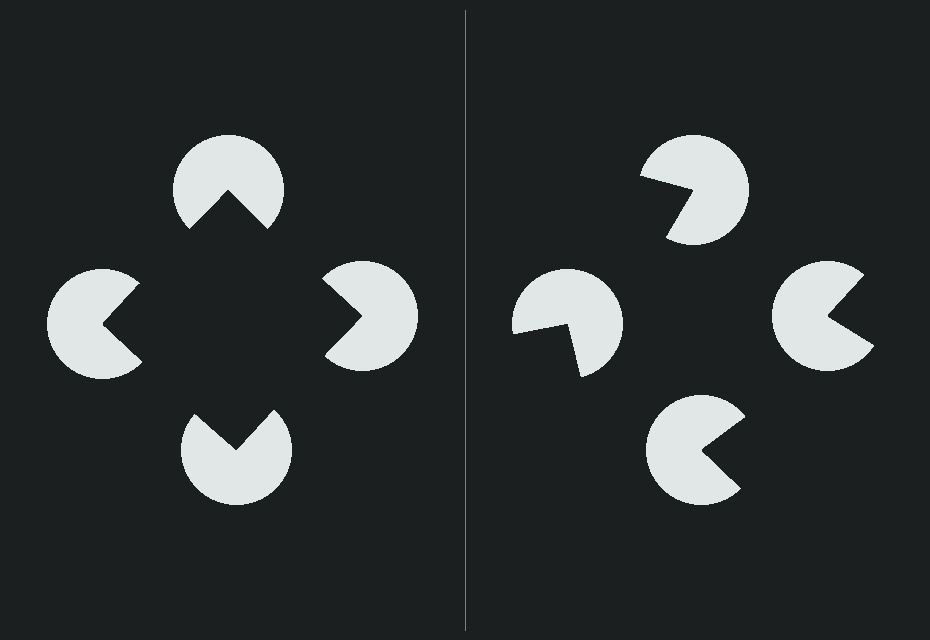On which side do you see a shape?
An illusory square appears on the left side. On the right side the wedge cuts are rotated, so no coherent shape forms.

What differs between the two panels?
The pac-man discs are positioned identically on both sides; only the wedge orientations differ. On the left they align to a square; on the right they are misaligned.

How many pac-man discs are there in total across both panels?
8 — 4 on each side.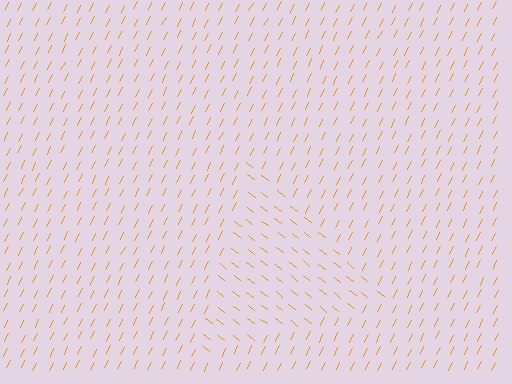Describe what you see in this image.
The image is filled with small orange line segments. A triangle region in the image has lines oriented differently from the surrounding lines, creating a visible texture boundary.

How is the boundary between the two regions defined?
The boundary is defined purely by a change in line orientation (approximately 79 degrees difference). All lines are the same color and thickness.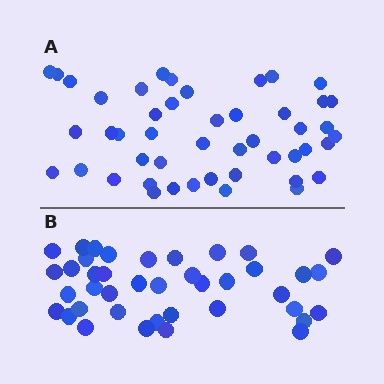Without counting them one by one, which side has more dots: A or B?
Region A (the top region) has more dots.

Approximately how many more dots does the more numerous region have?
Region A has roughly 8 or so more dots than region B.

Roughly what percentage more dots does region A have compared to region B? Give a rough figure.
About 20% more.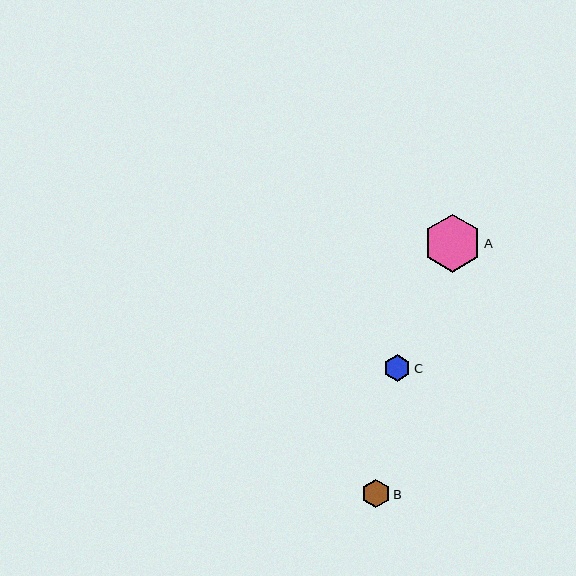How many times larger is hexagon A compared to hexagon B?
Hexagon A is approximately 2.0 times the size of hexagon B.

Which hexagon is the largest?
Hexagon A is the largest with a size of approximately 58 pixels.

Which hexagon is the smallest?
Hexagon C is the smallest with a size of approximately 27 pixels.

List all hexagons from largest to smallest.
From largest to smallest: A, B, C.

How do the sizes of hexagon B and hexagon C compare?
Hexagon B and hexagon C are approximately the same size.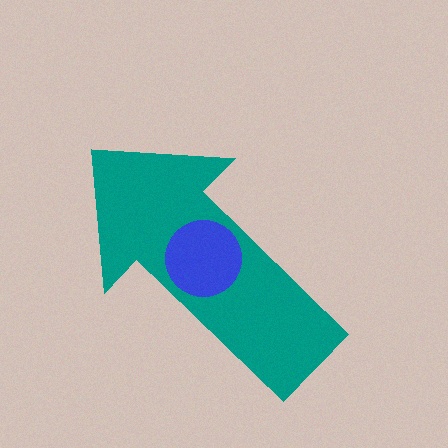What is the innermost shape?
The blue circle.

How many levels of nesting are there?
2.